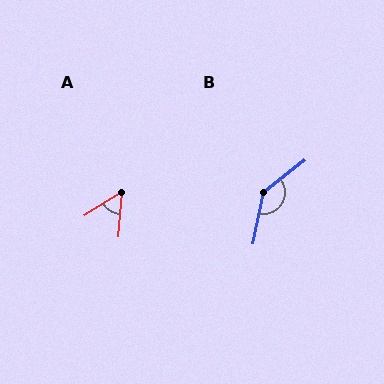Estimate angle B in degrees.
Approximately 140 degrees.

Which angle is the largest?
B, at approximately 140 degrees.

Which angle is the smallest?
A, at approximately 54 degrees.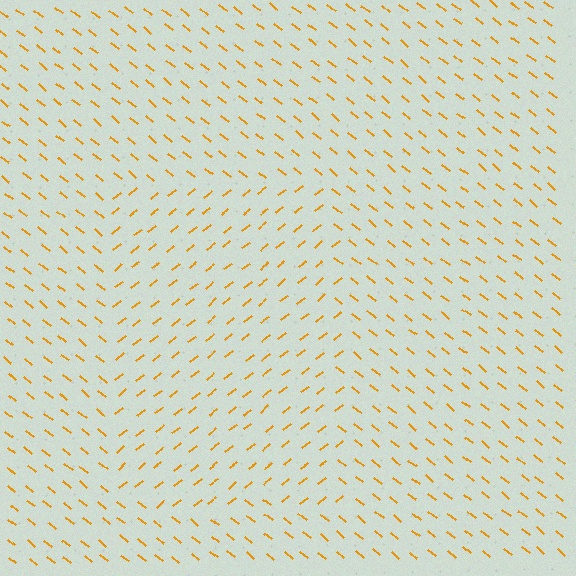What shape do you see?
I see a rectangle.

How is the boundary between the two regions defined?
The boundary is defined purely by a change in line orientation (approximately 78 degrees difference). All lines are the same color and thickness.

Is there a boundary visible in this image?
Yes, there is a texture boundary formed by a change in line orientation.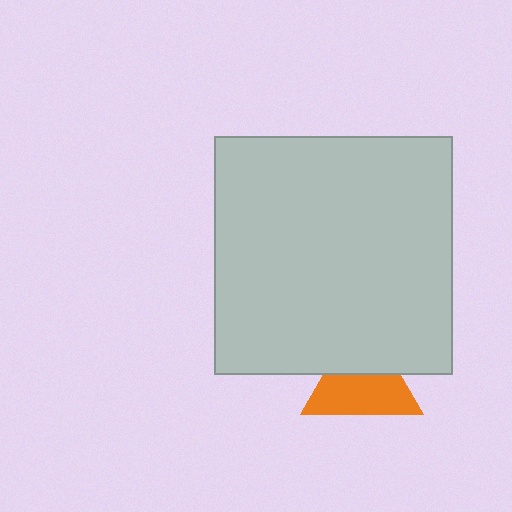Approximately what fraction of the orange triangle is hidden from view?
Roughly 40% of the orange triangle is hidden behind the light gray square.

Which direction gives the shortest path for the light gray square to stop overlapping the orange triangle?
Moving up gives the shortest separation.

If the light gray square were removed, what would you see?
You would see the complete orange triangle.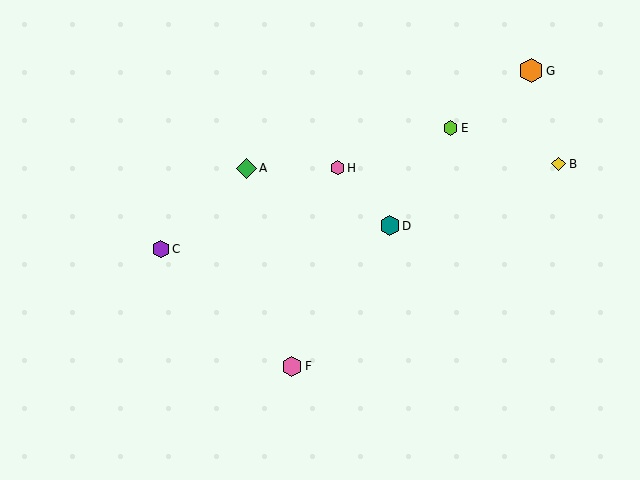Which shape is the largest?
The orange hexagon (labeled G) is the largest.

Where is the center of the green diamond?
The center of the green diamond is at (246, 168).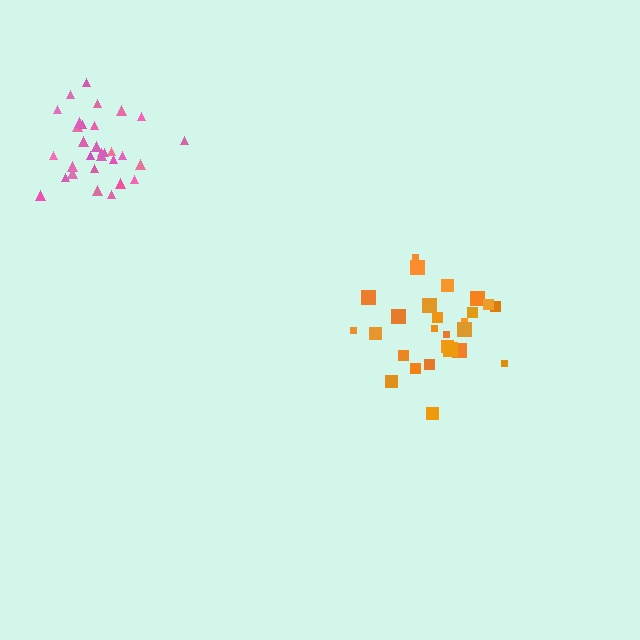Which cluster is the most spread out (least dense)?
Orange.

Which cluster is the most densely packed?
Pink.